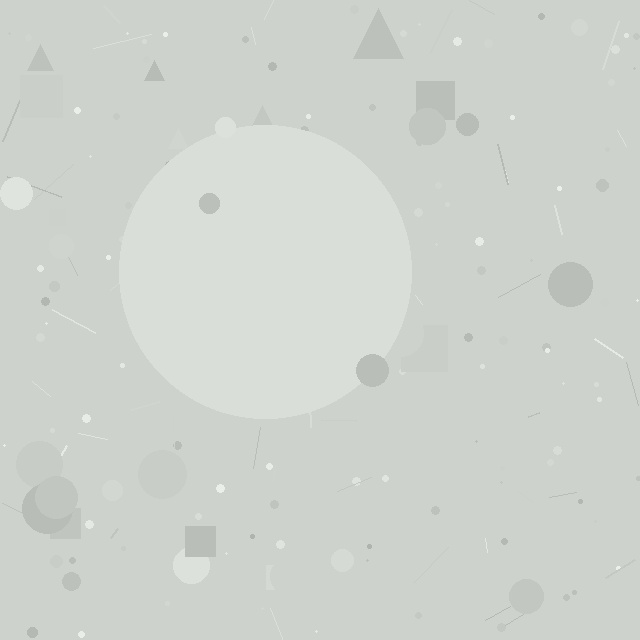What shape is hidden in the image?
A circle is hidden in the image.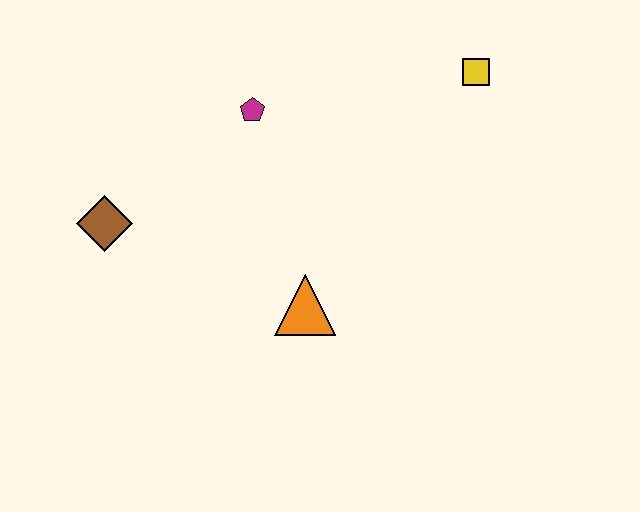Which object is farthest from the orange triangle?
The yellow square is farthest from the orange triangle.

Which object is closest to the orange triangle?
The magenta pentagon is closest to the orange triangle.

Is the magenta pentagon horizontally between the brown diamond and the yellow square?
Yes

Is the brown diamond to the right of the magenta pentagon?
No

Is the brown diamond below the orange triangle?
No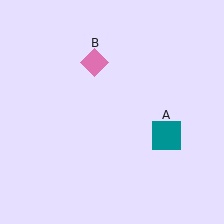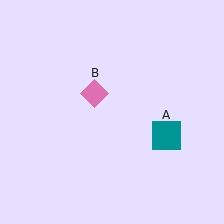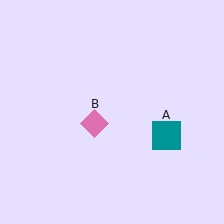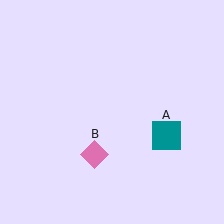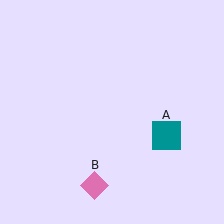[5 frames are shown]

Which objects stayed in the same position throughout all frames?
Teal square (object A) remained stationary.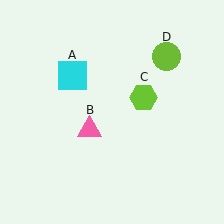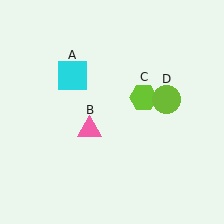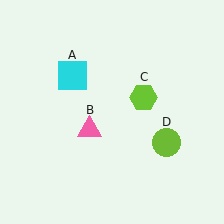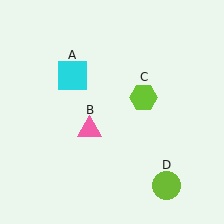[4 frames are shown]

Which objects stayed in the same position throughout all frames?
Cyan square (object A) and pink triangle (object B) and lime hexagon (object C) remained stationary.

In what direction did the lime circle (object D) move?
The lime circle (object D) moved down.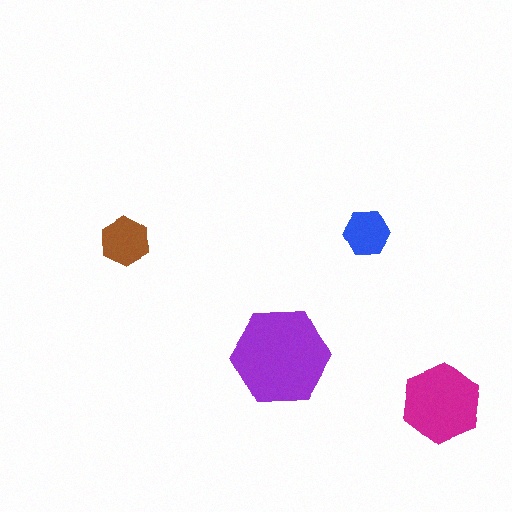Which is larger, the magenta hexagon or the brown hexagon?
The magenta one.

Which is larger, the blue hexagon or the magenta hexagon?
The magenta one.